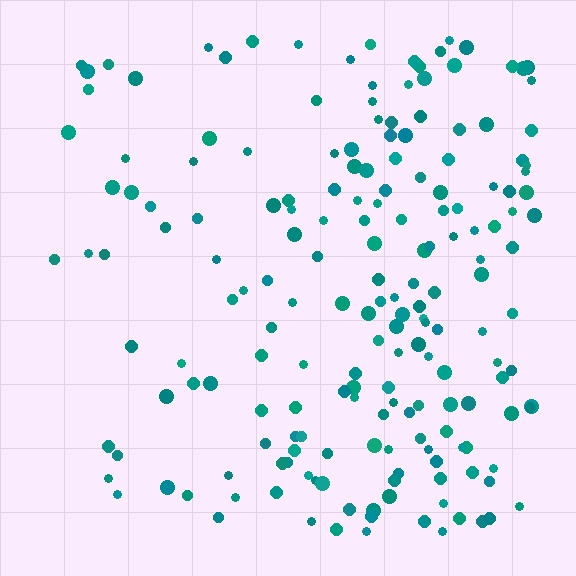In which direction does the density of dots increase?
From left to right, with the right side densest.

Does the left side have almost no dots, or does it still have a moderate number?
Still a moderate number, just noticeably fewer than the right.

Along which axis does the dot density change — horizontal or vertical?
Horizontal.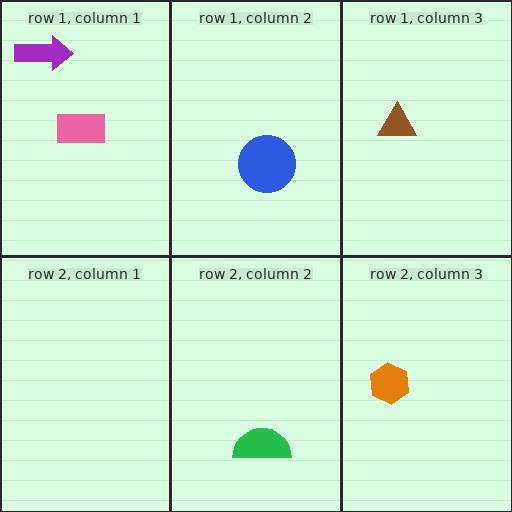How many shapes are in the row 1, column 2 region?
1.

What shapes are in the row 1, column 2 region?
The blue circle.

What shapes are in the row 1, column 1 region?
The purple arrow, the pink rectangle.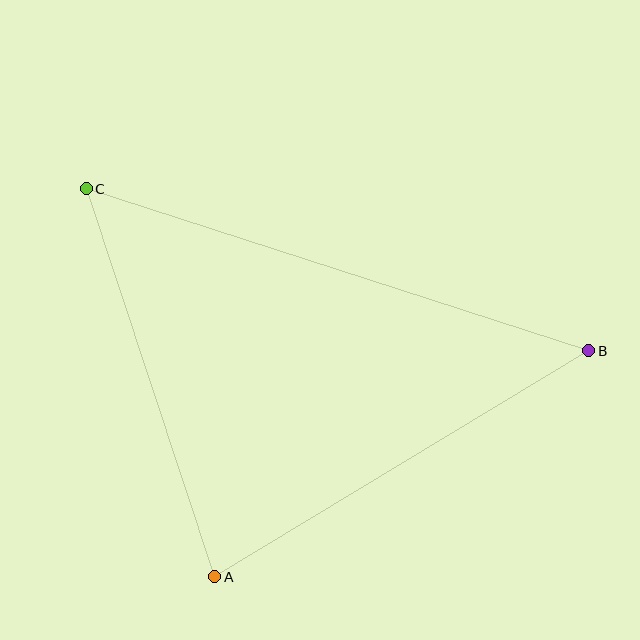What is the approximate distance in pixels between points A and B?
The distance between A and B is approximately 437 pixels.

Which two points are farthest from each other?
Points B and C are farthest from each other.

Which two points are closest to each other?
Points A and C are closest to each other.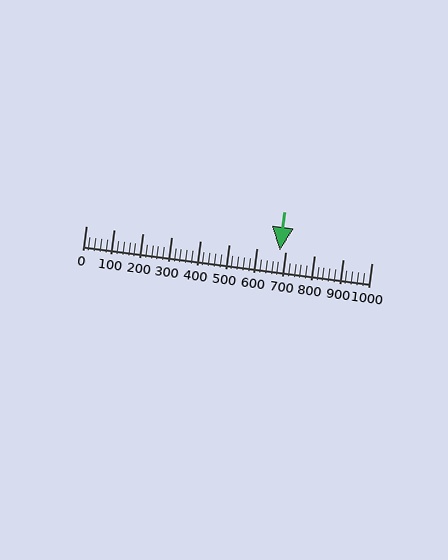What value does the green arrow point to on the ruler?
The green arrow points to approximately 680.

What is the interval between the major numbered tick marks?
The major tick marks are spaced 100 units apart.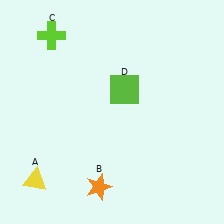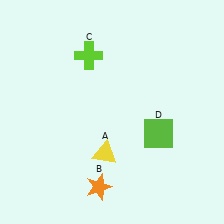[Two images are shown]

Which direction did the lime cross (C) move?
The lime cross (C) moved right.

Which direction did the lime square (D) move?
The lime square (D) moved down.